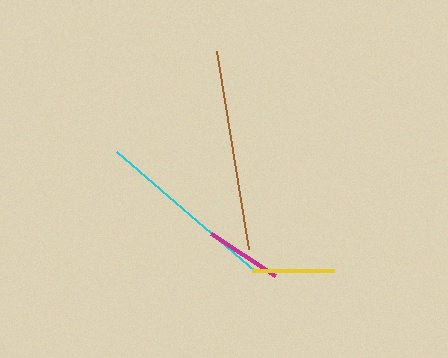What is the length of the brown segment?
The brown segment is approximately 201 pixels long.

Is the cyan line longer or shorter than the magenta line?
The cyan line is longer than the magenta line.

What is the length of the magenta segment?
The magenta segment is approximately 77 pixels long.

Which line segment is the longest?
The brown line is the longest at approximately 201 pixels.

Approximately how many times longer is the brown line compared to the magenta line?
The brown line is approximately 2.6 times the length of the magenta line.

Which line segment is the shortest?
The magenta line is the shortest at approximately 77 pixels.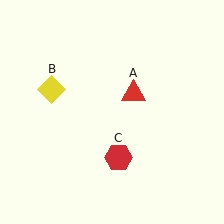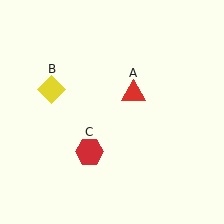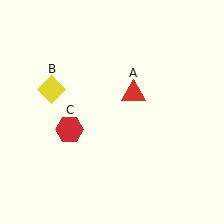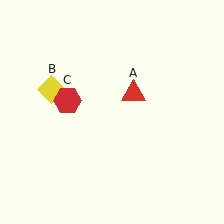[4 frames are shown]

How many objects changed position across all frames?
1 object changed position: red hexagon (object C).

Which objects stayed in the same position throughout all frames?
Red triangle (object A) and yellow diamond (object B) remained stationary.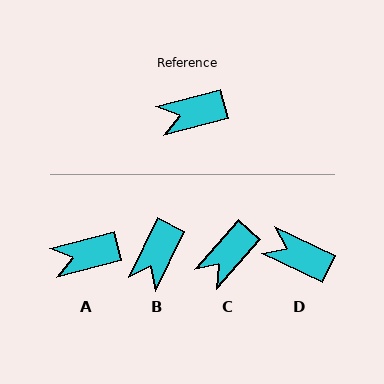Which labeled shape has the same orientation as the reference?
A.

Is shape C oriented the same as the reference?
No, it is off by about 34 degrees.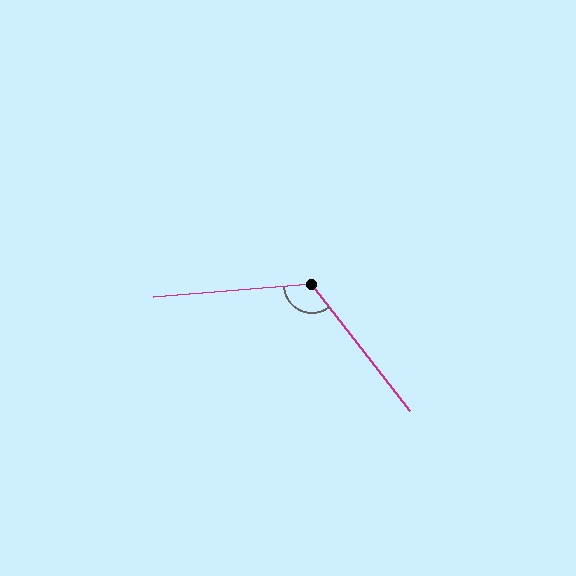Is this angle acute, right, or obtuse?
It is obtuse.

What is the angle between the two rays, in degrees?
Approximately 123 degrees.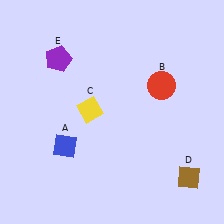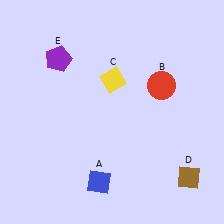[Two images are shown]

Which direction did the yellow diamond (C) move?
The yellow diamond (C) moved up.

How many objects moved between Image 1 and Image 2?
2 objects moved between the two images.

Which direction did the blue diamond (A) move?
The blue diamond (A) moved down.